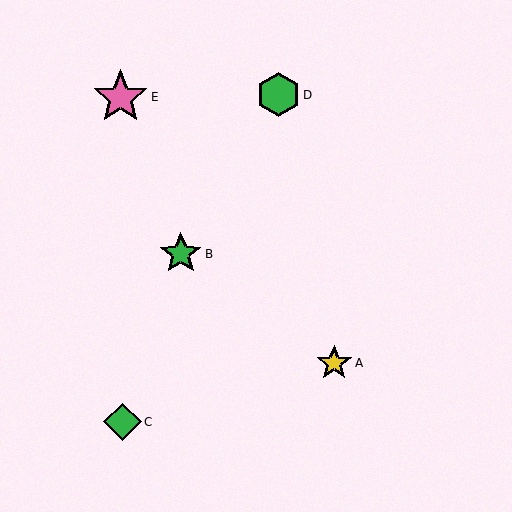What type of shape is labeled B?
Shape B is a green star.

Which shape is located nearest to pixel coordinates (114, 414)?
The green diamond (labeled C) at (122, 422) is nearest to that location.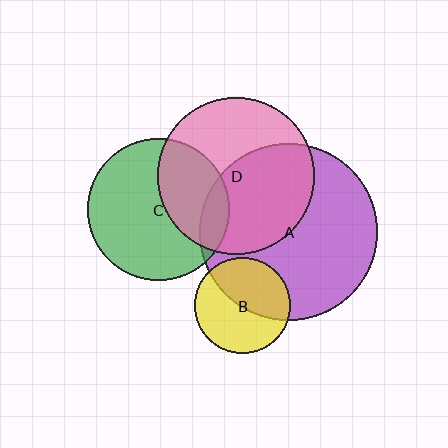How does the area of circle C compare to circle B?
Approximately 2.2 times.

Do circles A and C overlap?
Yes.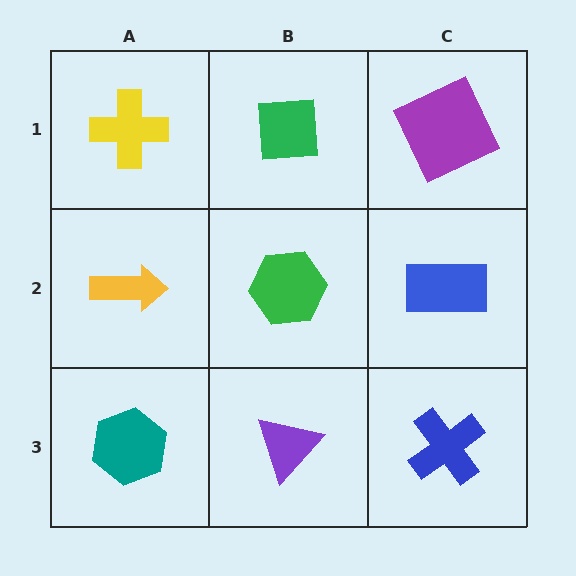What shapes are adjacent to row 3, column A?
A yellow arrow (row 2, column A), a purple triangle (row 3, column B).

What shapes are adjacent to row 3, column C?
A blue rectangle (row 2, column C), a purple triangle (row 3, column B).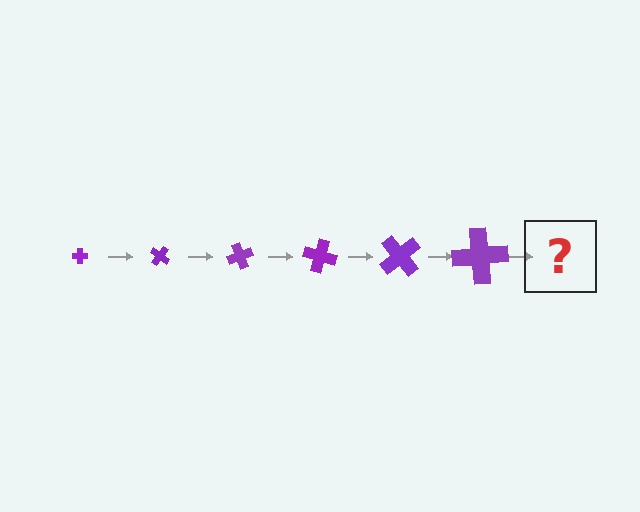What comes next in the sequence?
The next element should be a cross, larger than the previous one and rotated 210 degrees from the start.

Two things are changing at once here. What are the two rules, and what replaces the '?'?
The two rules are that the cross grows larger each step and it rotates 35 degrees each step. The '?' should be a cross, larger than the previous one and rotated 210 degrees from the start.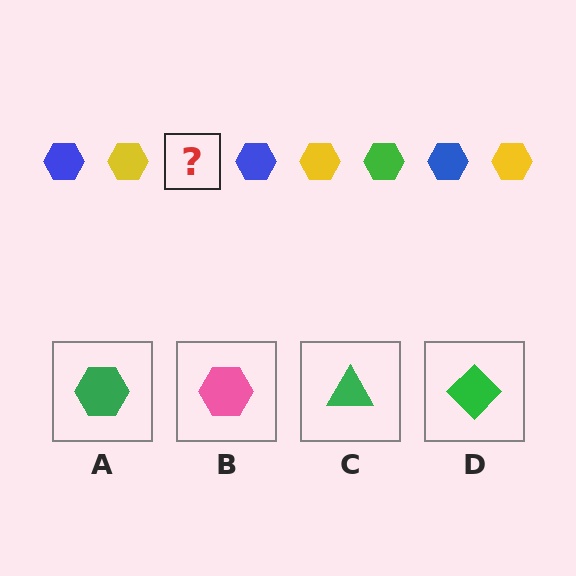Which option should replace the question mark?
Option A.